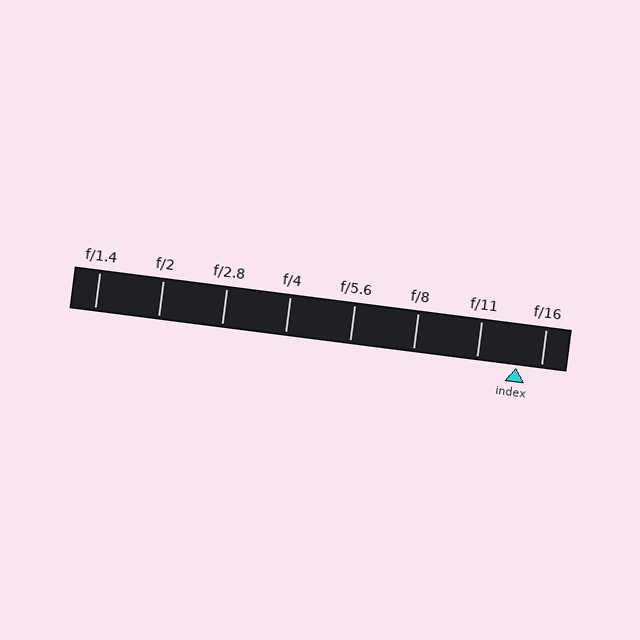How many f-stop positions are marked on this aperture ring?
There are 8 f-stop positions marked.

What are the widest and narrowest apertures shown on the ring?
The widest aperture shown is f/1.4 and the narrowest is f/16.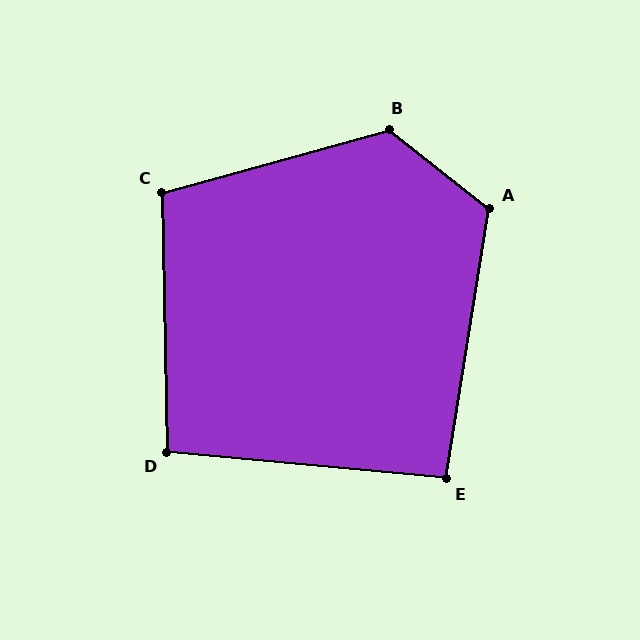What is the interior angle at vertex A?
Approximately 119 degrees (obtuse).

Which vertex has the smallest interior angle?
E, at approximately 94 degrees.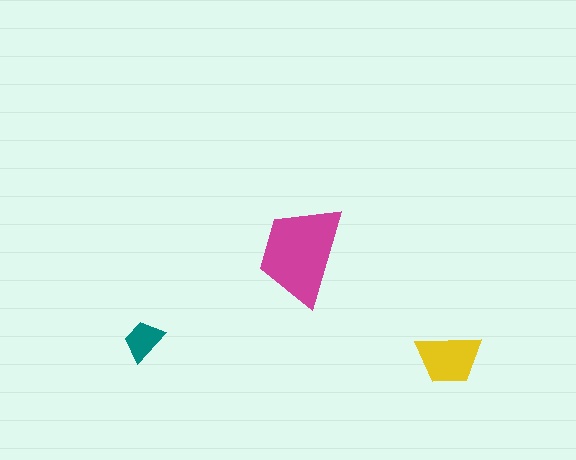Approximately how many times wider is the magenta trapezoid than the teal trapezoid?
About 2.5 times wider.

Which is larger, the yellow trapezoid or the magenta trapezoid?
The magenta one.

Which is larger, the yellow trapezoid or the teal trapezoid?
The yellow one.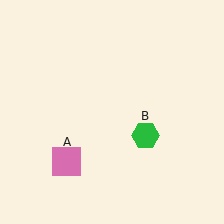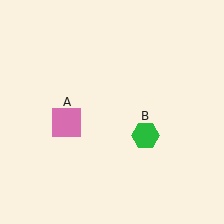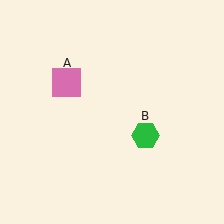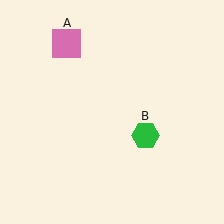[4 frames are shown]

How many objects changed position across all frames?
1 object changed position: pink square (object A).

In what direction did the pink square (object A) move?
The pink square (object A) moved up.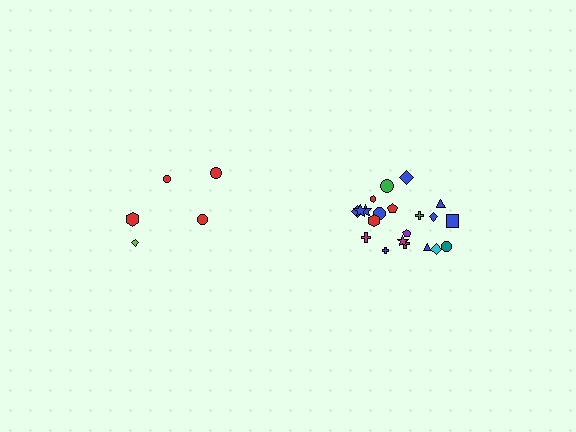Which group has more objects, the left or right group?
The right group.